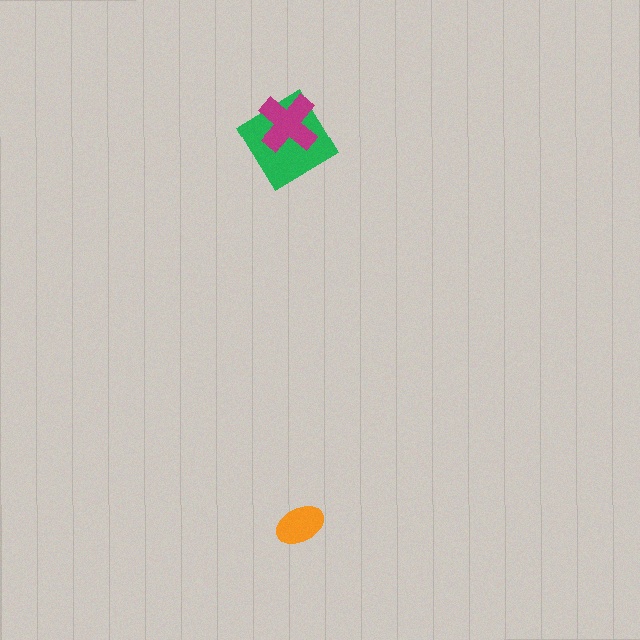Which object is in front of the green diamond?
The magenta cross is in front of the green diamond.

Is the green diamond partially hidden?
Yes, it is partially covered by another shape.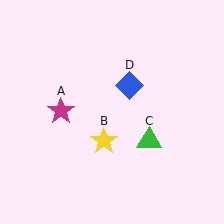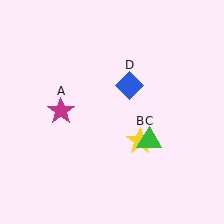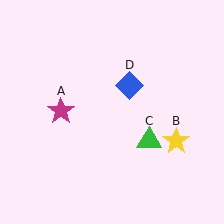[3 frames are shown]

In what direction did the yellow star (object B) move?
The yellow star (object B) moved right.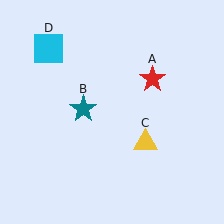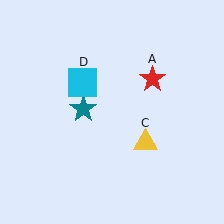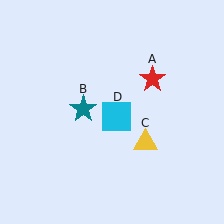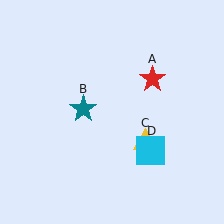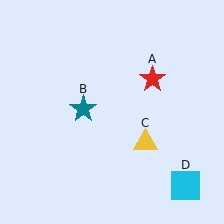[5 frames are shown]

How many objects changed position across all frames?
1 object changed position: cyan square (object D).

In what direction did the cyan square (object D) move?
The cyan square (object D) moved down and to the right.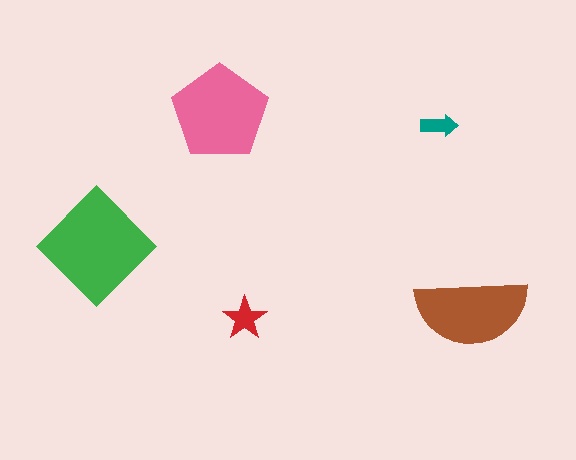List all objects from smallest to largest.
The teal arrow, the red star, the brown semicircle, the pink pentagon, the green diamond.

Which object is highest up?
The pink pentagon is topmost.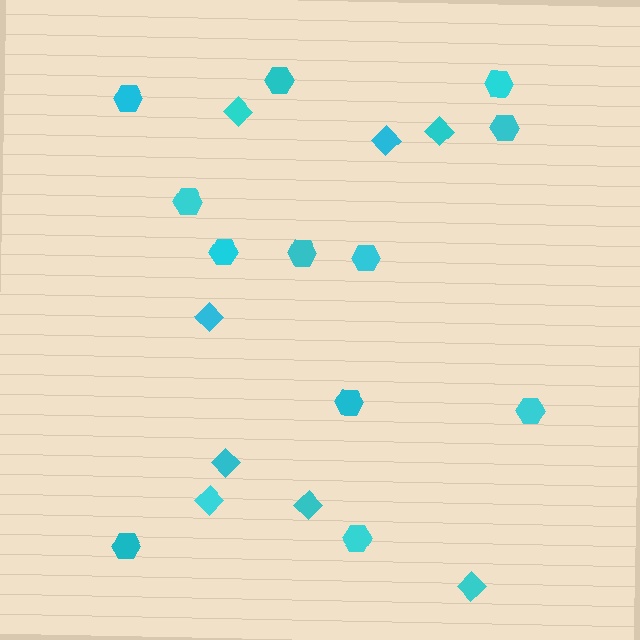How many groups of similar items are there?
There are 2 groups: one group of hexagons (12) and one group of diamonds (8).